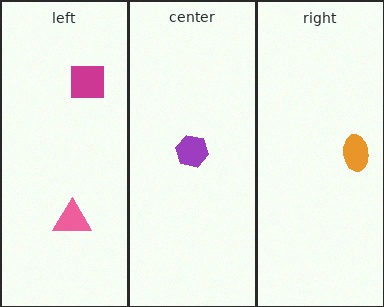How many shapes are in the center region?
1.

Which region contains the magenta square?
The left region.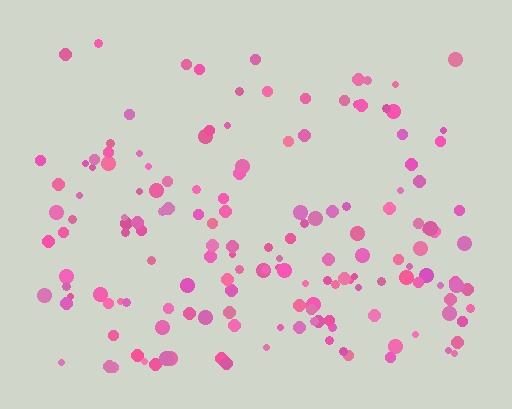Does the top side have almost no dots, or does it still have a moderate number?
Still a moderate number, just noticeably fewer than the bottom.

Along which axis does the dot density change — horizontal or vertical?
Vertical.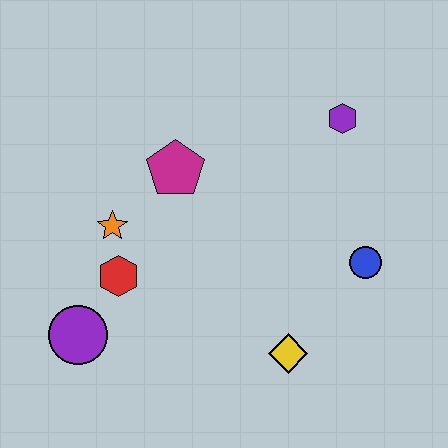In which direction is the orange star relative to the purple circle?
The orange star is above the purple circle.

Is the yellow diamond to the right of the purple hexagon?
No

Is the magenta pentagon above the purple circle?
Yes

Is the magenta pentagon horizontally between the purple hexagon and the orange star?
Yes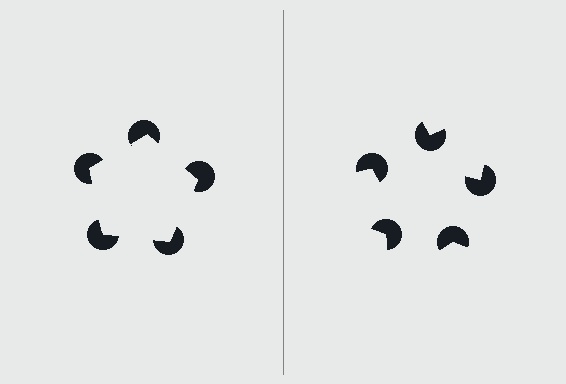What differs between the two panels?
The pac-man discs are positioned identically on both sides; only the wedge orientations differ. On the left they align to a pentagon; on the right they are misaligned.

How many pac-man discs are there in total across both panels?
10 — 5 on each side.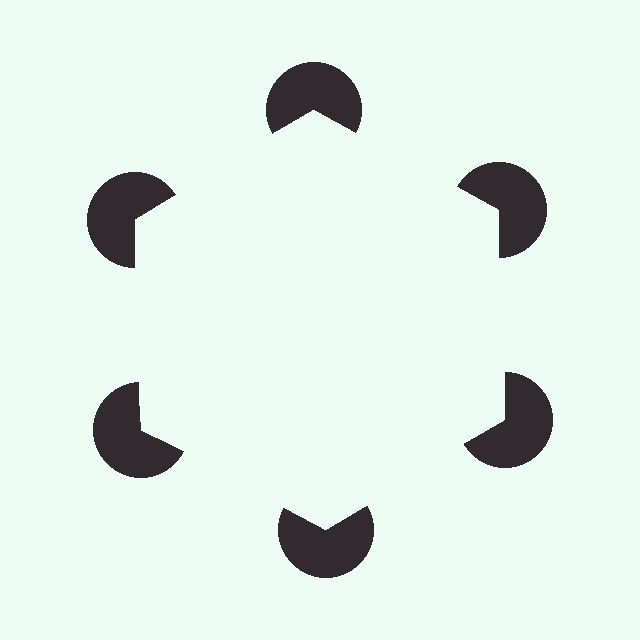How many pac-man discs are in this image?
There are 6 — one at each vertex of the illusory hexagon.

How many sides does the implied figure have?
6 sides.